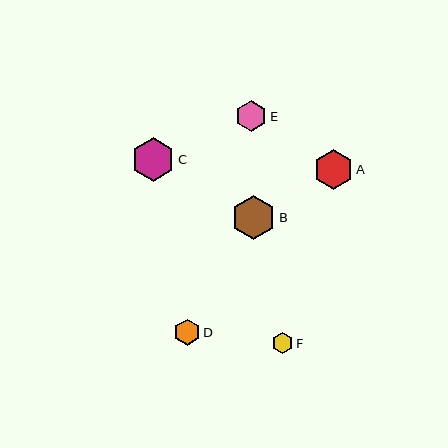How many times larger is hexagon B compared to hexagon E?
Hexagon B is approximately 1.4 times the size of hexagon E.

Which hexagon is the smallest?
Hexagon F is the smallest with a size of approximately 21 pixels.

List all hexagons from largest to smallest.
From largest to smallest: B, C, A, E, D, F.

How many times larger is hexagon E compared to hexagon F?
Hexagon E is approximately 1.5 times the size of hexagon F.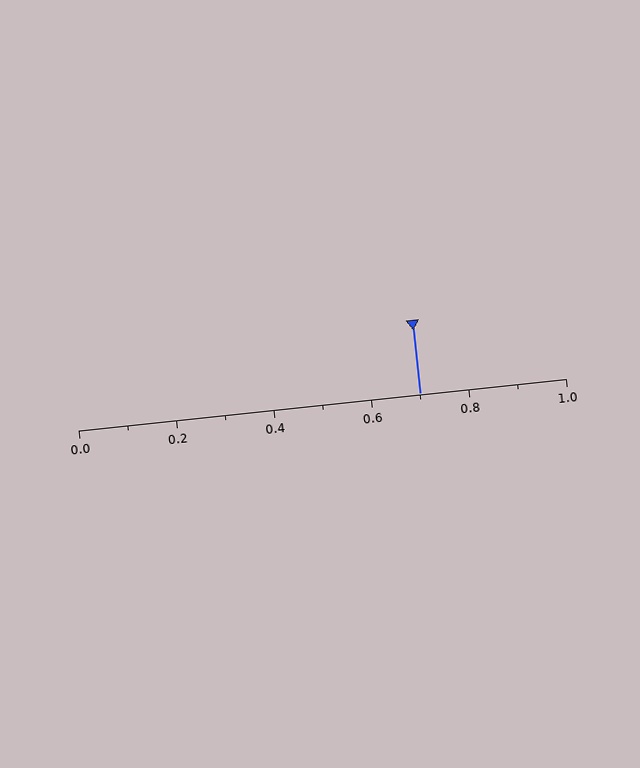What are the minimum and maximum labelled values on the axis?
The axis runs from 0.0 to 1.0.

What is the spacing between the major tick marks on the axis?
The major ticks are spaced 0.2 apart.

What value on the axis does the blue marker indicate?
The marker indicates approximately 0.7.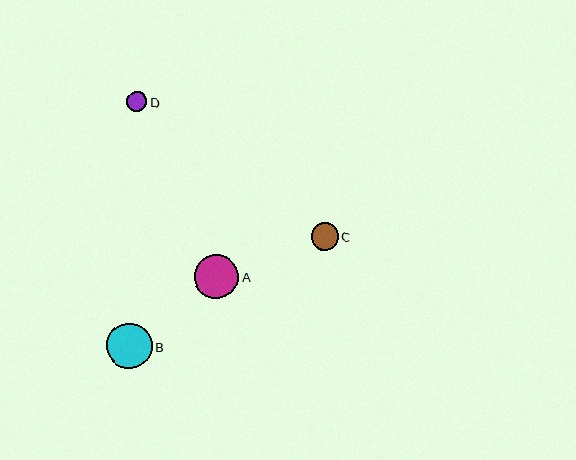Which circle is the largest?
Circle B is the largest with a size of approximately 45 pixels.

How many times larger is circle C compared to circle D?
Circle C is approximately 1.4 times the size of circle D.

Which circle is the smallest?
Circle D is the smallest with a size of approximately 20 pixels.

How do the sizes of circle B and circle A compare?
Circle B and circle A are approximately the same size.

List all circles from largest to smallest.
From largest to smallest: B, A, C, D.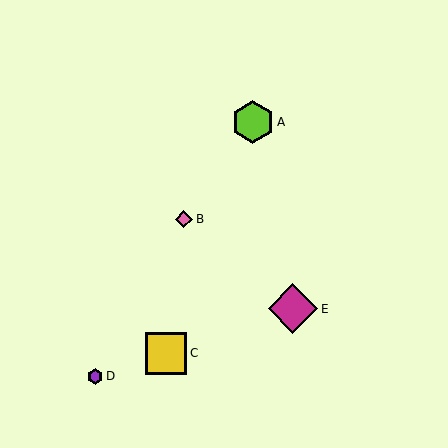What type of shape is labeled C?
Shape C is a yellow square.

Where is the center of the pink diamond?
The center of the pink diamond is at (184, 219).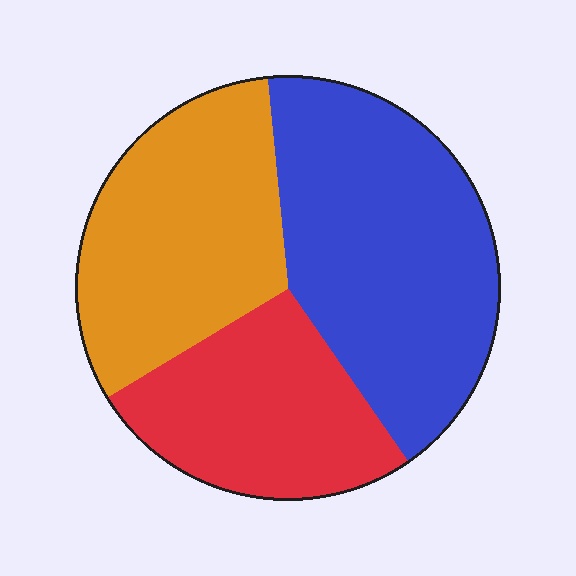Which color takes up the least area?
Red, at roughly 25%.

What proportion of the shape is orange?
Orange covers about 30% of the shape.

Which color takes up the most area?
Blue, at roughly 40%.